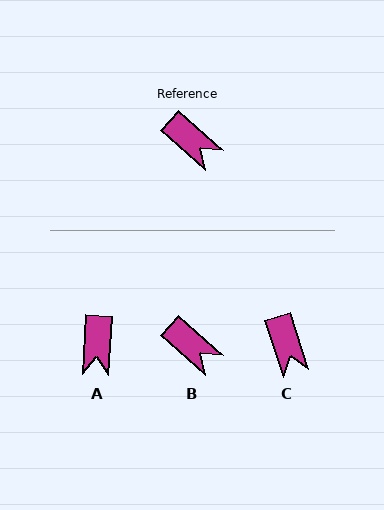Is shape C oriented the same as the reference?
No, it is off by about 30 degrees.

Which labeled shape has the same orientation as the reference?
B.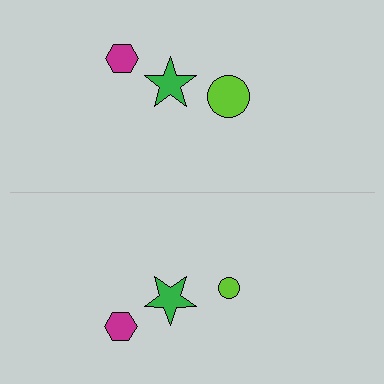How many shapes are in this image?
There are 6 shapes in this image.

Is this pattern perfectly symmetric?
No, the pattern is not perfectly symmetric. The lime circle on the bottom side has a different size than its mirror counterpart.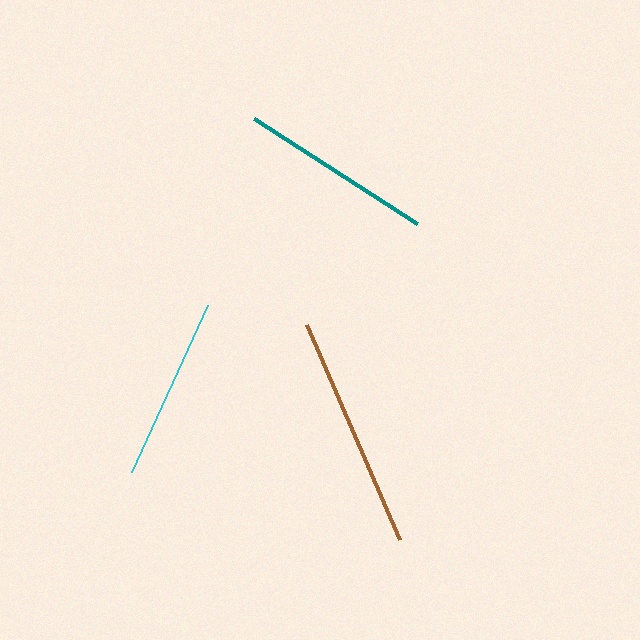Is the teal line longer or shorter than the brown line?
The brown line is longer than the teal line.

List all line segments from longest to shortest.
From longest to shortest: brown, teal, cyan.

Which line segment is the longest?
The brown line is the longest at approximately 234 pixels.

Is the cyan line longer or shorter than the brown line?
The brown line is longer than the cyan line.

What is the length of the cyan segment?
The cyan segment is approximately 183 pixels long.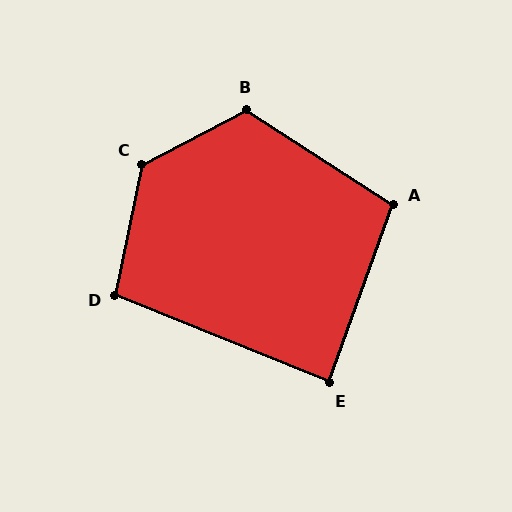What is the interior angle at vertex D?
Approximately 101 degrees (obtuse).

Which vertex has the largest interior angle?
C, at approximately 129 degrees.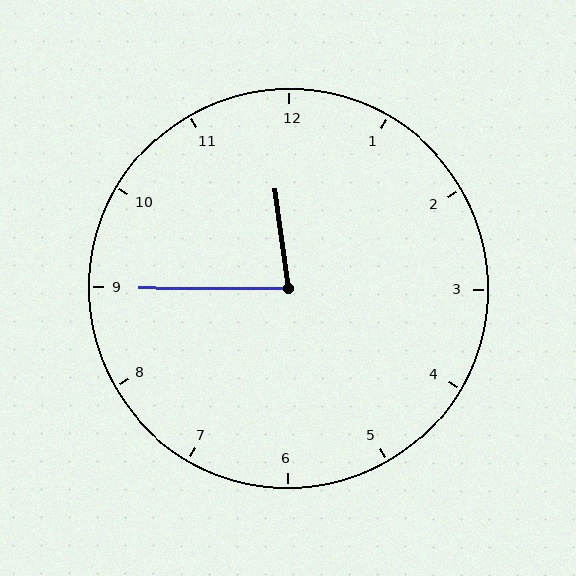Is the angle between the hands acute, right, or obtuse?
It is acute.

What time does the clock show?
11:45.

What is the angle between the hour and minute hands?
Approximately 82 degrees.